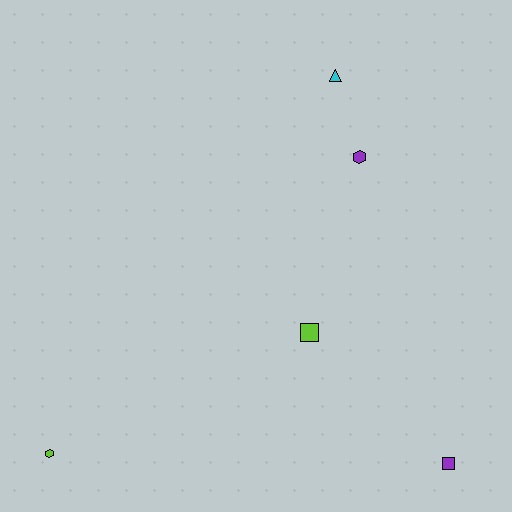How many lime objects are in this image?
There are 2 lime objects.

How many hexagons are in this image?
There are 2 hexagons.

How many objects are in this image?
There are 5 objects.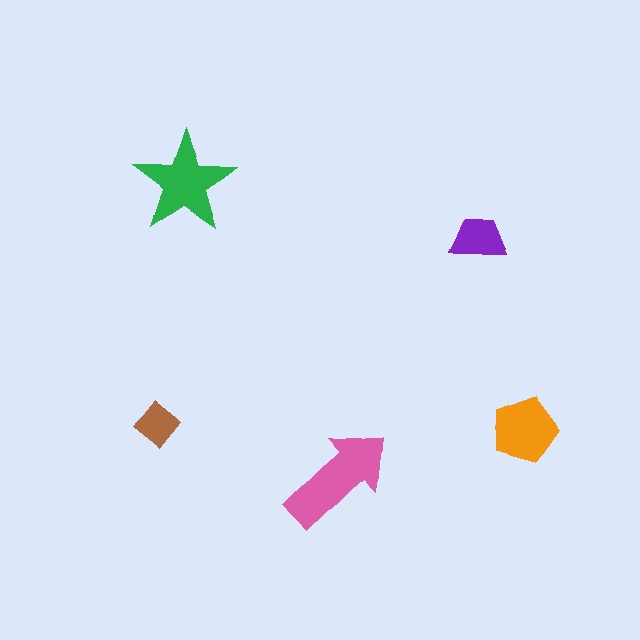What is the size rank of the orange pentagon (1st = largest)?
3rd.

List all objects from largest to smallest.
The pink arrow, the green star, the orange pentagon, the purple trapezoid, the brown diamond.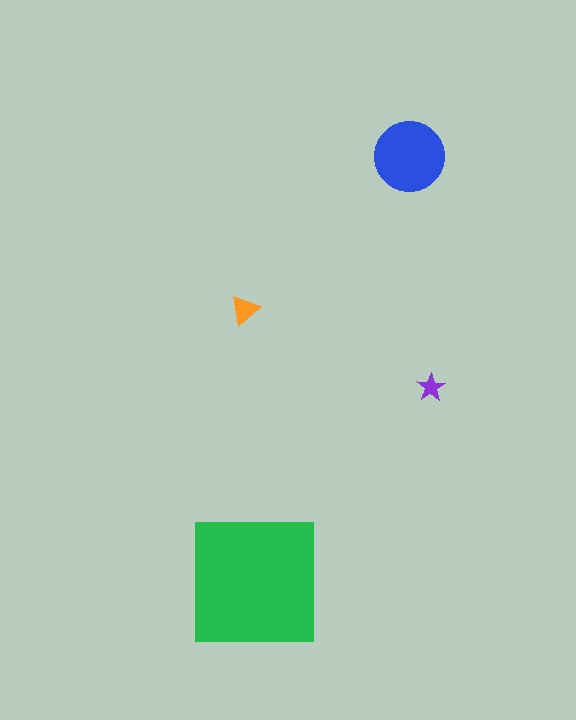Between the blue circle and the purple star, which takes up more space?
The blue circle.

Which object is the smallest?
The purple star.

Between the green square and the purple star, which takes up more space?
The green square.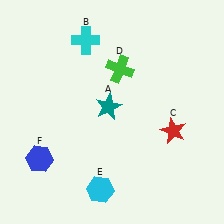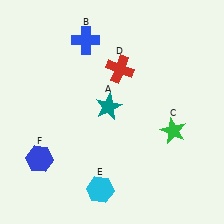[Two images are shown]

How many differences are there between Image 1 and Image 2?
There are 3 differences between the two images.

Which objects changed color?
B changed from cyan to blue. C changed from red to green. D changed from green to red.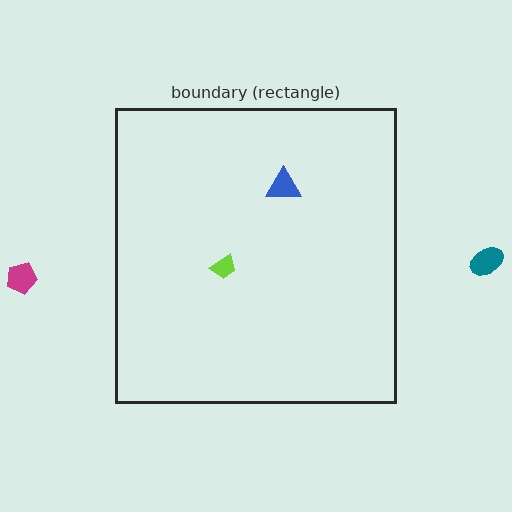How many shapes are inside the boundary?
2 inside, 2 outside.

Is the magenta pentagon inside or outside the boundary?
Outside.